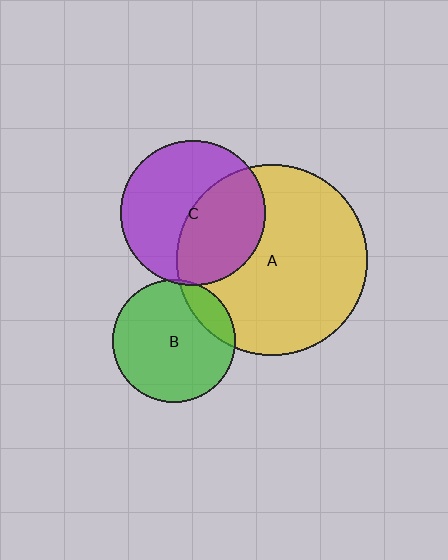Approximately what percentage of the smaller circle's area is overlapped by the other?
Approximately 5%.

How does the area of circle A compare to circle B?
Approximately 2.4 times.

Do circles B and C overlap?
Yes.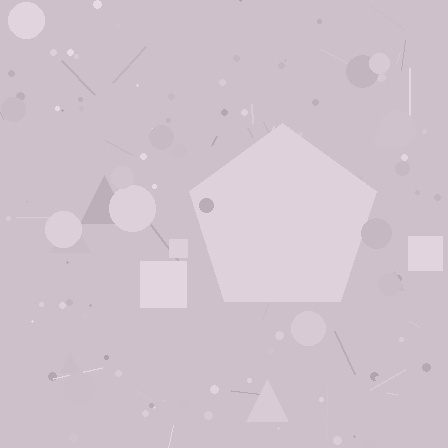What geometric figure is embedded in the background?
A pentagon is embedded in the background.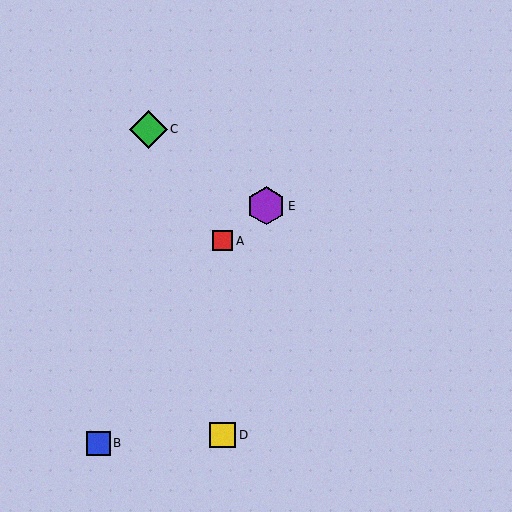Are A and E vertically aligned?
No, A is at x≈223 and E is at x≈266.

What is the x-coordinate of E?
Object E is at x≈266.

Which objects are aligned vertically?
Objects A, D are aligned vertically.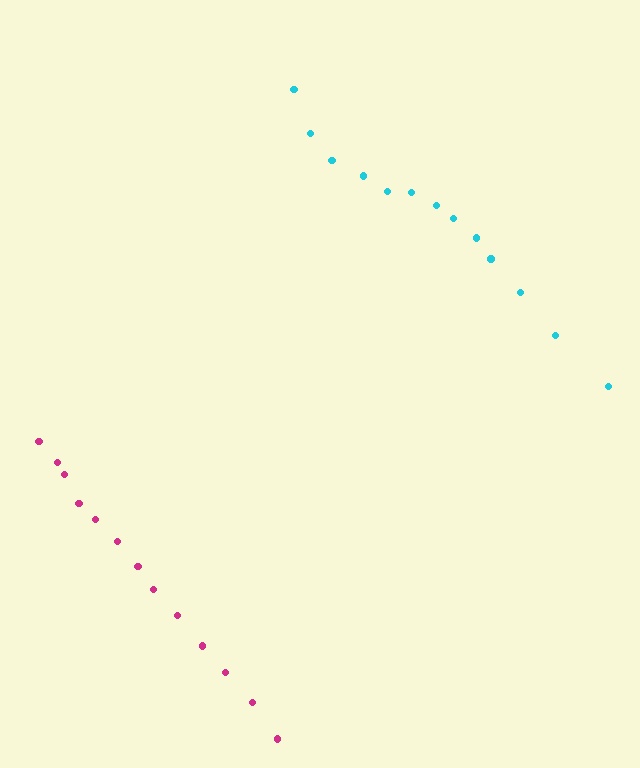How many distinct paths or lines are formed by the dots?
There are 2 distinct paths.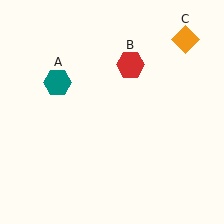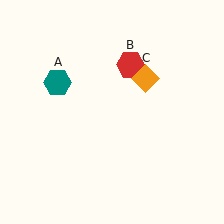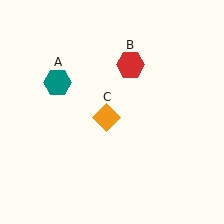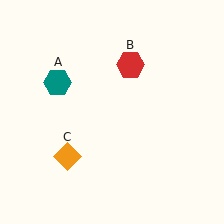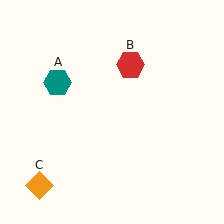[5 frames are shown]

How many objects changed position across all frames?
1 object changed position: orange diamond (object C).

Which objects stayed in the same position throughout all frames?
Teal hexagon (object A) and red hexagon (object B) remained stationary.